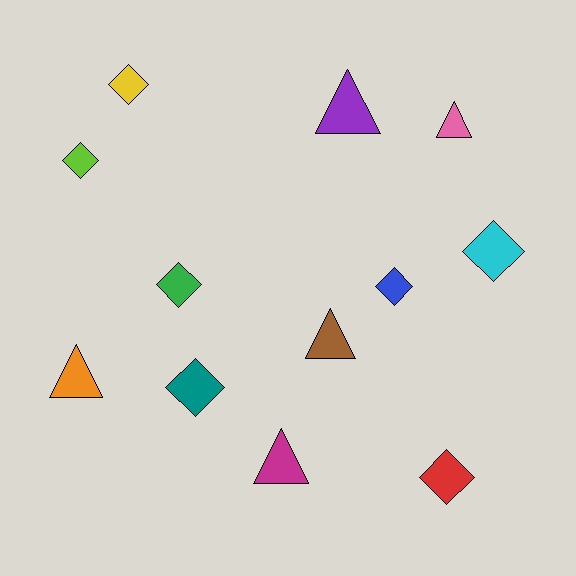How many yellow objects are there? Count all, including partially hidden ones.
There is 1 yellow object.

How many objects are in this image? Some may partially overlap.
There are 12 objects.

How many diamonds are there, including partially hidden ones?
There are 7 diamonds.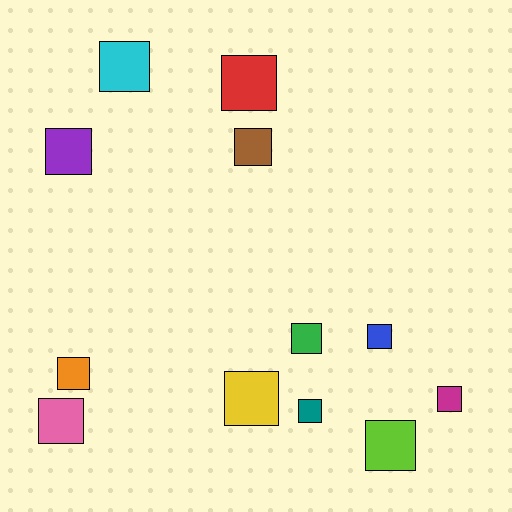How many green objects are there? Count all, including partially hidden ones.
There is 1 green object.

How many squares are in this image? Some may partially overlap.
There are 12 squares.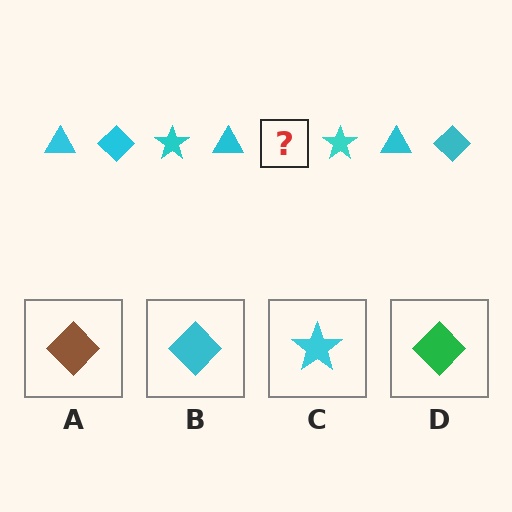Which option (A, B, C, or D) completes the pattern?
B.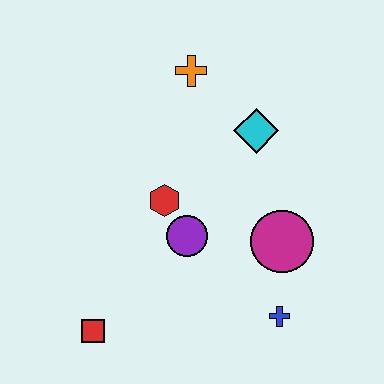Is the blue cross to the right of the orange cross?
Yes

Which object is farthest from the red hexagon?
The blue cross is farthest from the red hexagon.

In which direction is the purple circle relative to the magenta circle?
The purple circle is to the left of the magenta circle.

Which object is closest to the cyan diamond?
The orange cross is closest to the cyan diamond.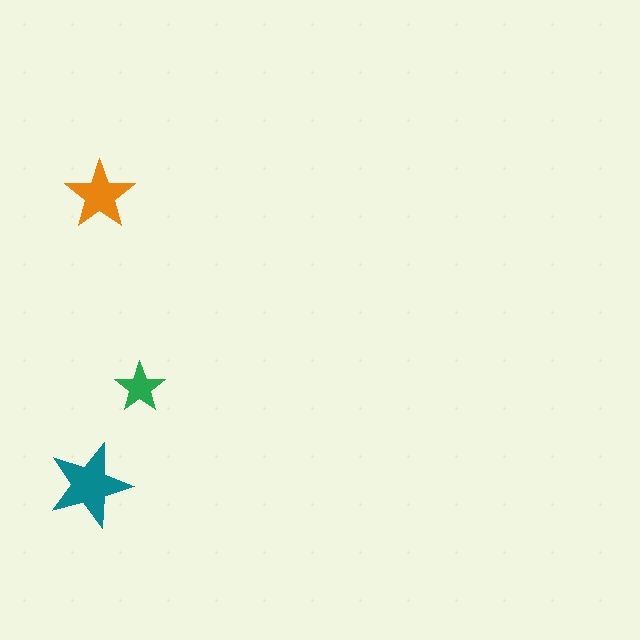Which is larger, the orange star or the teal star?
The teal one.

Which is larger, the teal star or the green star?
The teal one.